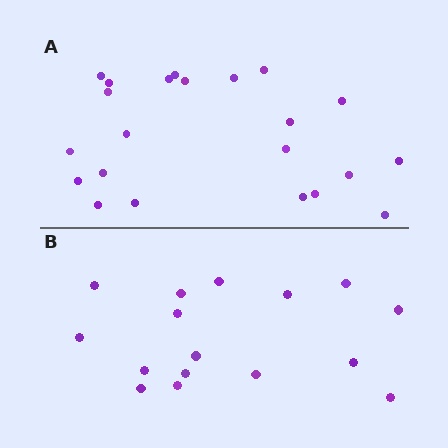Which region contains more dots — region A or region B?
Region A (the top region) has more dots.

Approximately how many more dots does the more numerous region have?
Region A has about 6 more dots than region B.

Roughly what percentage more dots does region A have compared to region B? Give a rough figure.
About 40% more.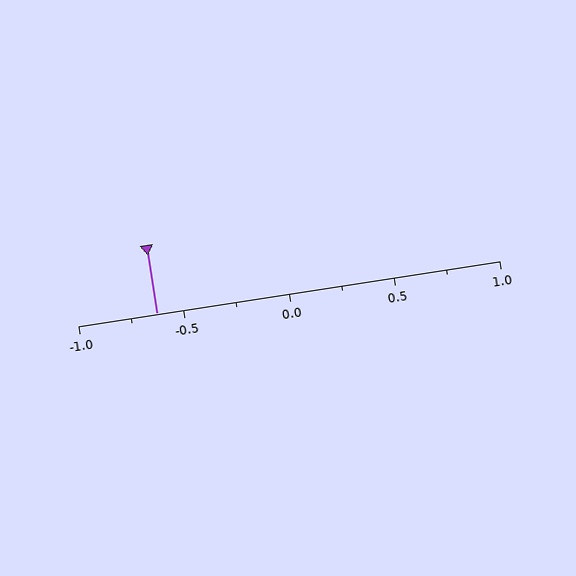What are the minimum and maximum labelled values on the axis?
The axis runs from -1.0 to 1.0.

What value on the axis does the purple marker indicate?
The marker indicates approximately -0.62.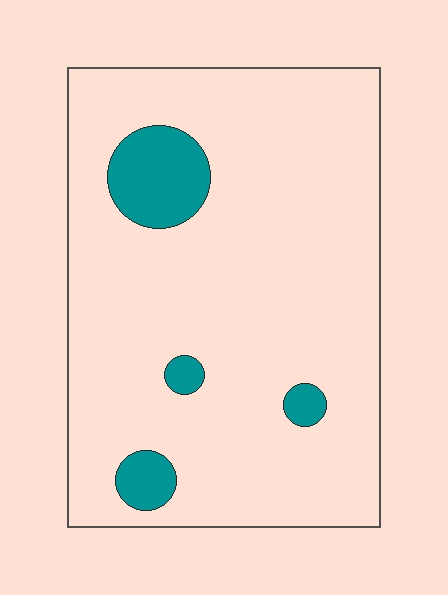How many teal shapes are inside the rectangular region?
4.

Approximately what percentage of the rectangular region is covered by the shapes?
Approximately 10%.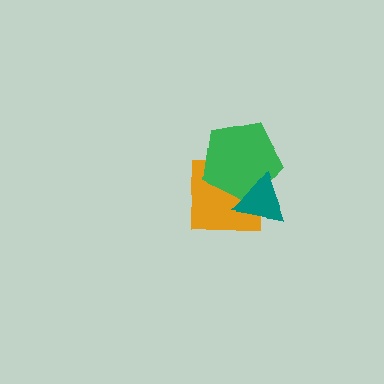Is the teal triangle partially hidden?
No, no other shape covers it.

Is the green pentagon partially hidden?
Yes, it is partially covered by another shape.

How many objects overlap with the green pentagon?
2 objects overlap with the green pentagon.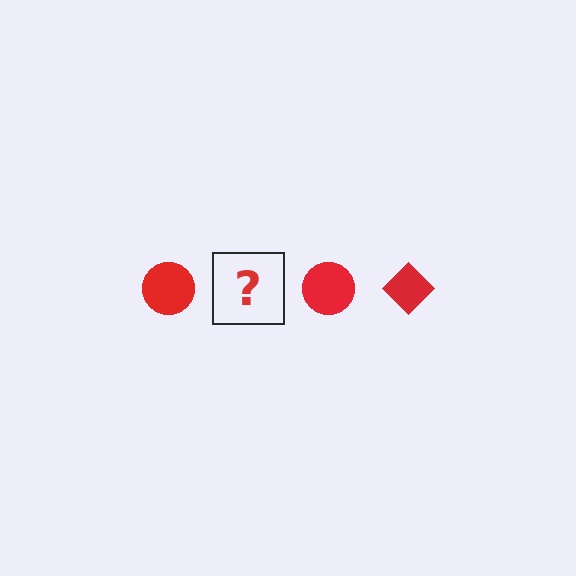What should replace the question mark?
The question mark should be replaced with a red diamond.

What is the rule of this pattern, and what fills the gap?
The rule is that the pattern cycles through circle, diamond shapes in red. The gap should be filled with a red diamond.